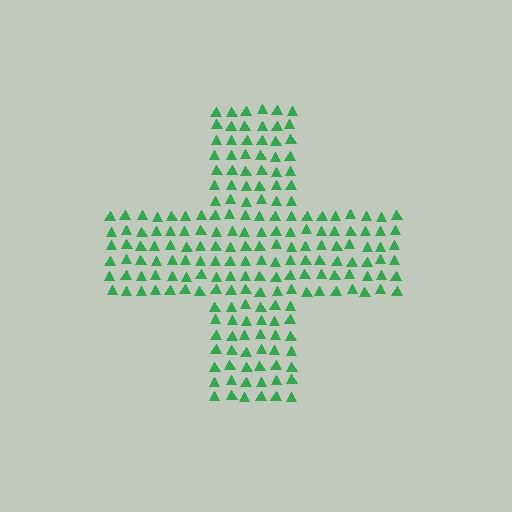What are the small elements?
The small elements are triangles.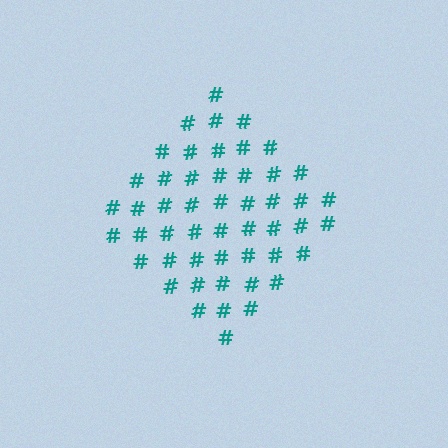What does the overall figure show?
The overall figure shows a diamond.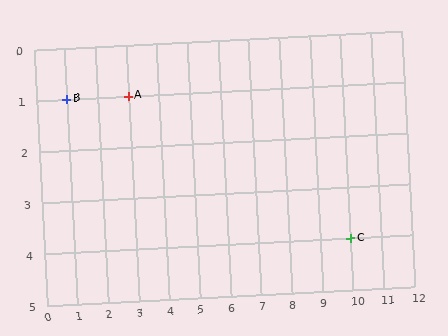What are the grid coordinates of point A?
Point A is at grid coordinates (3, 1).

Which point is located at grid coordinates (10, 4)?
Point C is at (10, 4).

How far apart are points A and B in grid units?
Points A and B are 2 columns apart.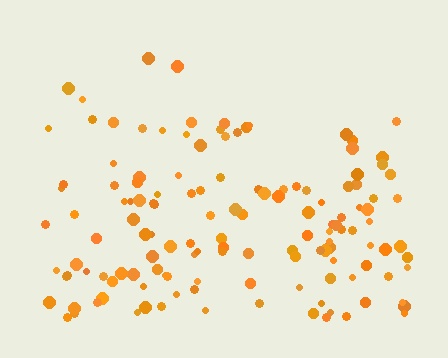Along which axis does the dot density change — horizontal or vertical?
Vertical.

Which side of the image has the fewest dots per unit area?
The top.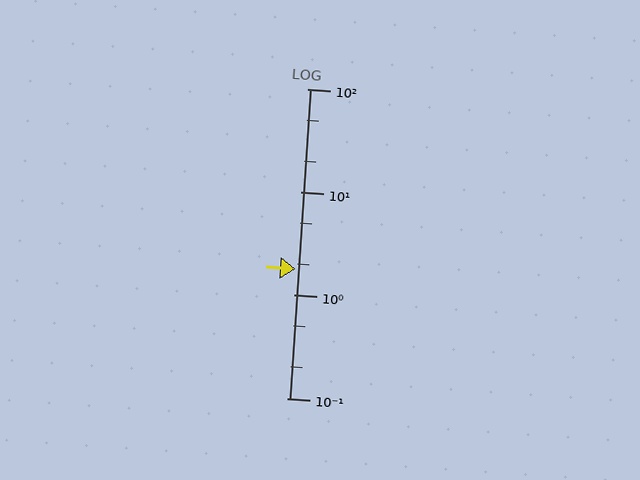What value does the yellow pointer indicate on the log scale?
The pointer indicates approximately 1.8.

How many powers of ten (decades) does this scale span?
The scale spans 3 decades, from 0.1 to 100.